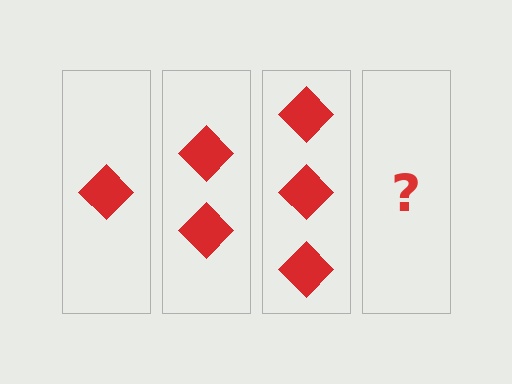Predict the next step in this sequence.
The next step is 4 diamonds.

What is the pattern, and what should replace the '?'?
The pattern is that each step adds one more diamond. The '?' should be 4 diamonds.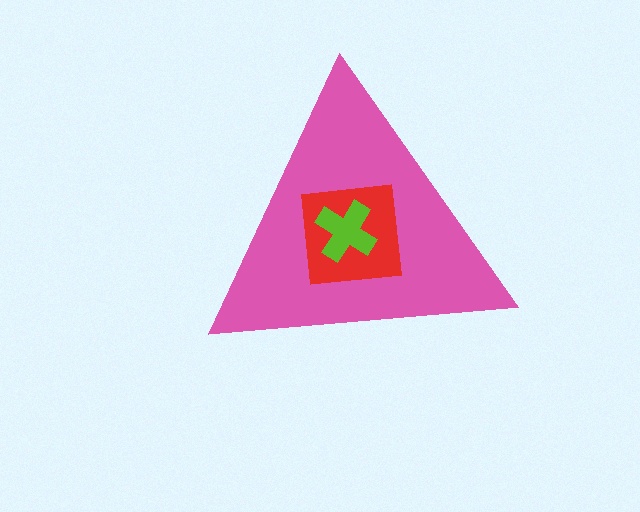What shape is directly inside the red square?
The lime cross.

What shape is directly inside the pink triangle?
The red square.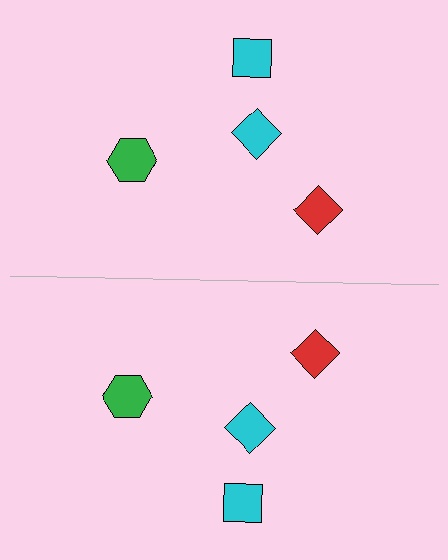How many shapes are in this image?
There are 8 shapes in this image.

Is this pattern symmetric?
Yes, this pattern has bilateral (reflection) symmetry.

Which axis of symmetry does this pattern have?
The pattern has a horizontal axis of symmetry running through the center of the image.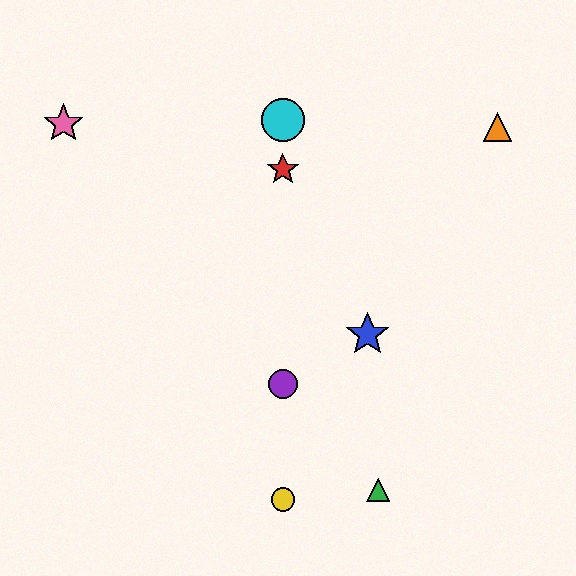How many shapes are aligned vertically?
4 shapes (the red star, the yellow circle, the purple circle, the cyan circle) are aligned vertically.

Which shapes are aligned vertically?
The red star, the yellow circle, the purple circle, the cyan circle are aligned vertically.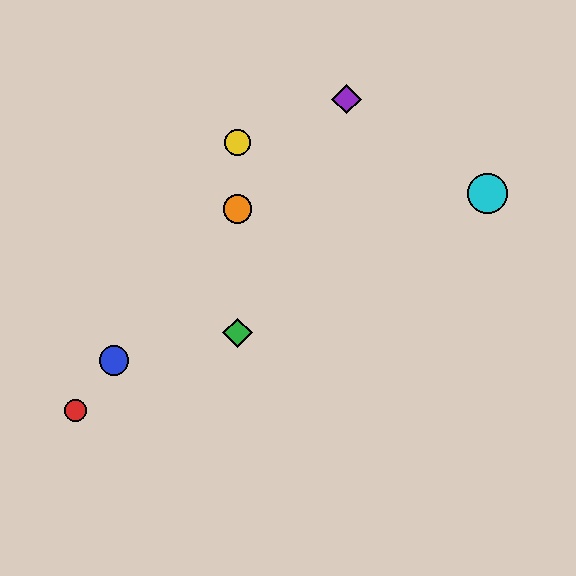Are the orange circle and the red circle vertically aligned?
No, the orange circle is at x≈237 and the red circle is at x≈76.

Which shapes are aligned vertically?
The green diamond, the yellow circle, the orange circle are aligned vertically.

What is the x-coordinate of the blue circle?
The blue circle is at x≈114.